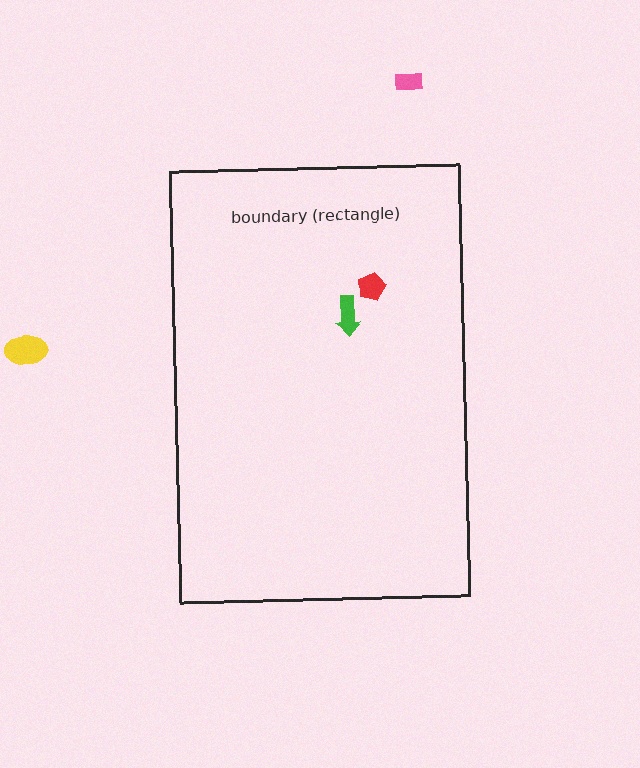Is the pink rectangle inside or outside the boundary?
Outside.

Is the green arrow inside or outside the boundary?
Inside.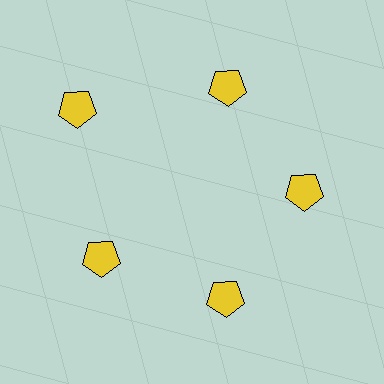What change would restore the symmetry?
The symmetry would be restored by moving it inward, back onto the ring so that all 5 pentagons sit at equal angles and equal distance from the center.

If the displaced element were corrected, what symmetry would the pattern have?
It would have 5-fold rotational symmetry — the pattern would map onto itself every 72 degrees.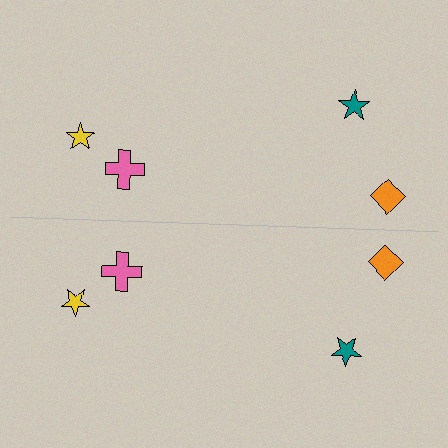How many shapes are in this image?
There are 8 shapes in this image.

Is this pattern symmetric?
Yes, this pattern has bilateral (reflection) symmetry.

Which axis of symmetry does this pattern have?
The pattern has a horizontal axis of symmetry running through the center of the image.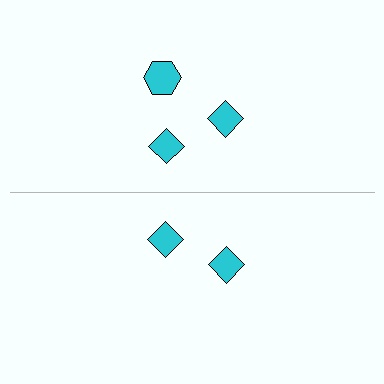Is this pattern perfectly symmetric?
No, the pattern is not perfectly symmetric. A cyan hexagon is missing from the bottom side.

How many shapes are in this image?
There are 5 shapes in this image.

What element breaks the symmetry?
A cyan hexagon is missing from the bottom side.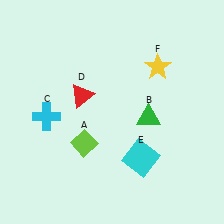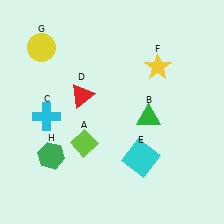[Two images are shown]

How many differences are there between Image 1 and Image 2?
There are 2 differences between the two images.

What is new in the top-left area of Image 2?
A yellow circle (G) was added in the top-left area of Image 2.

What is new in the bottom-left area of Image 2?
A green hexagon (H) was added in the bottom-left area of Image 2.